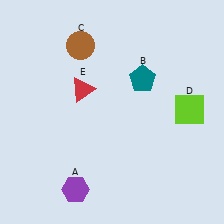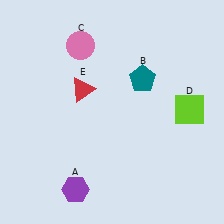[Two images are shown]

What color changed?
The circle (C) changed from brown in Image 1 to pink in Image 2.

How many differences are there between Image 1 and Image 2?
There is 1 difference between the two images.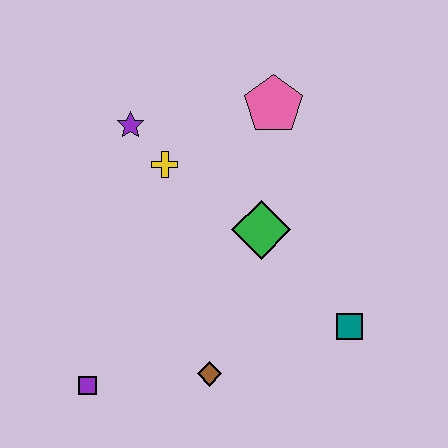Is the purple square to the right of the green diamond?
No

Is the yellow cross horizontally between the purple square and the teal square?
Yes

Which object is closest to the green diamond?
The yellow cross is closest to the green diamond.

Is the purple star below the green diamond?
No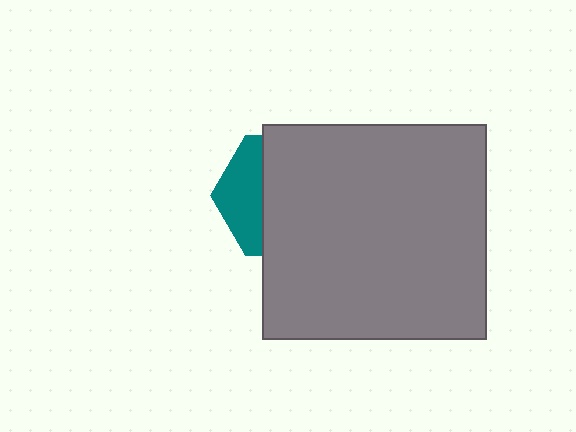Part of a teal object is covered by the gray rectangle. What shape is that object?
It is a hexagon.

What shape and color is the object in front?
The object in front is a gray rectangle.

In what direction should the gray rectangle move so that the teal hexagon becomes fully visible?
The gray rectangle should move right. That is the shortest direction to clear the overlap and leave the teal hexagon fully visible.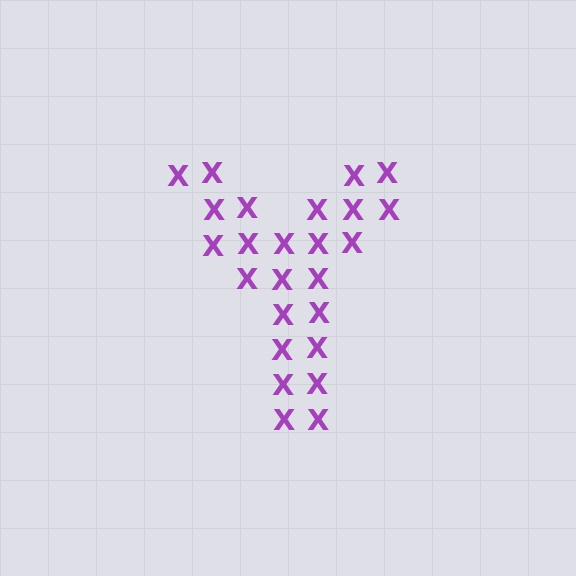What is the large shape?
The large shape is the letter Y.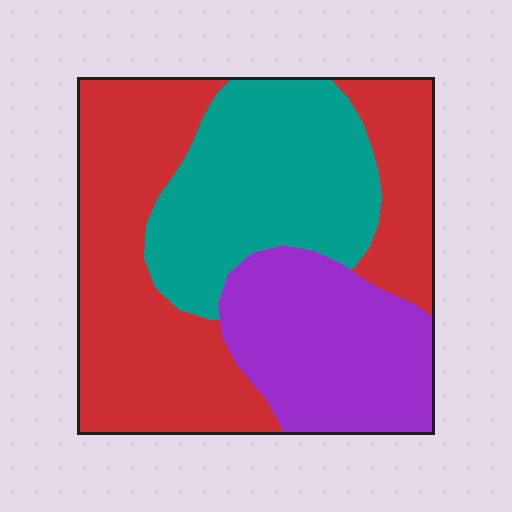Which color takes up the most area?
Red, at roughly 45%.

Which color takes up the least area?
Purple, at roughly 25%.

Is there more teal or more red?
Red.